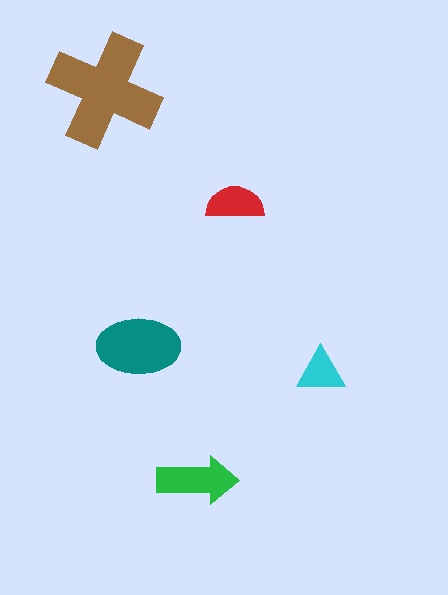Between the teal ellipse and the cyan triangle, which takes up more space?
The teal ellipse.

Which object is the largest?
The brown cross.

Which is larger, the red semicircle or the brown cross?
The brown cross.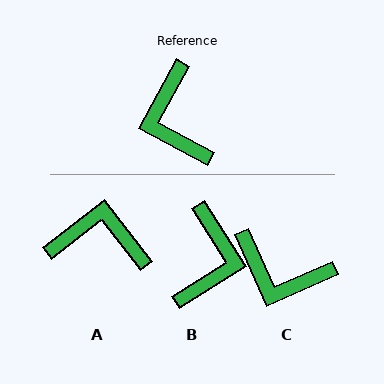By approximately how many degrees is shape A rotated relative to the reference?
Approximately 114 degrees clockwise.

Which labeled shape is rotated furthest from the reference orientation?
B, about 151 degrees away.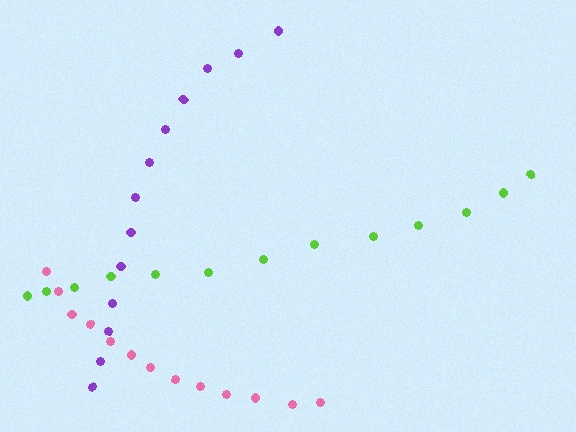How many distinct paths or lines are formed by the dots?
There are 3 distinct paths.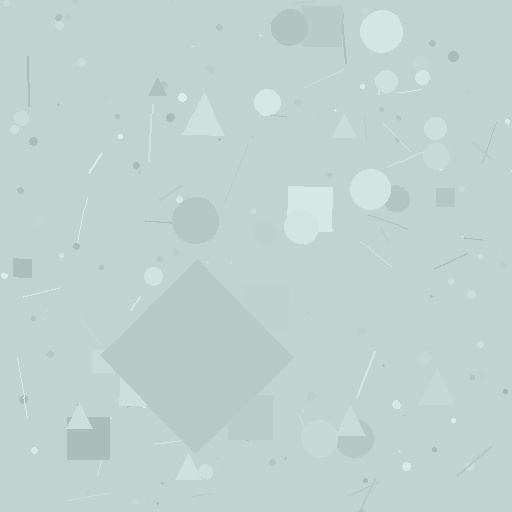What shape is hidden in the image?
A diamond is hidden in the image.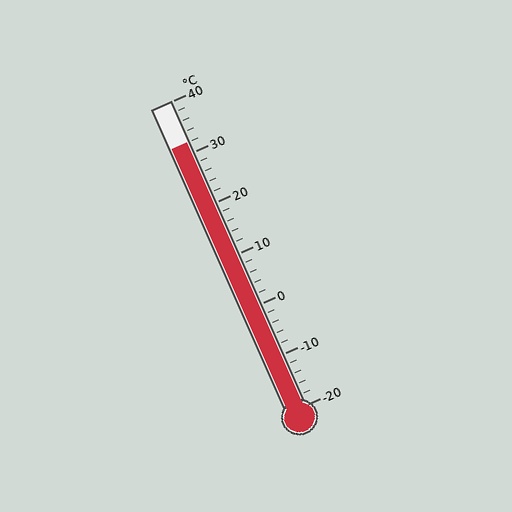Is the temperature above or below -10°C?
The temperature is above -10°C.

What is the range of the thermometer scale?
The thermometer scale ranges from -20°C to 40°C.